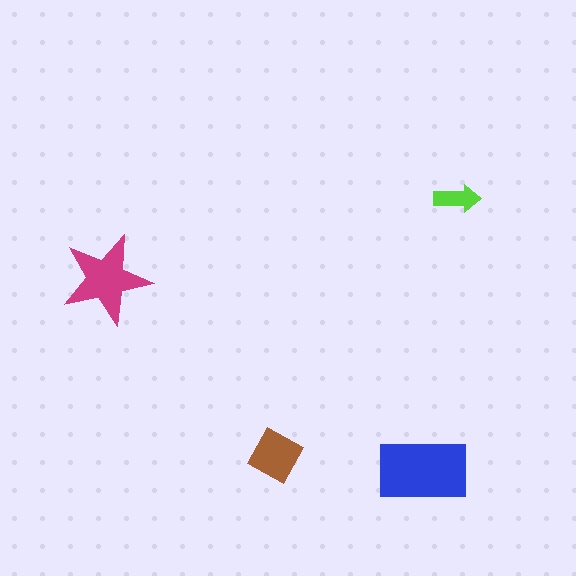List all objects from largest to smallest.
The blue rectangle, the magenta star, the brown diamond, the lime arrow.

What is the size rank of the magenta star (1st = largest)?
2nd.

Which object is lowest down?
The blue rectangle is bottommost.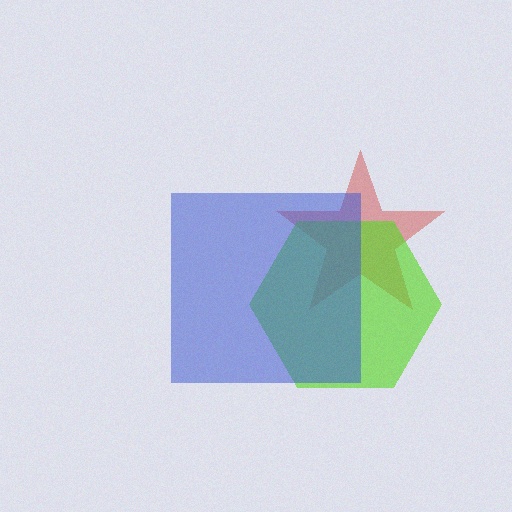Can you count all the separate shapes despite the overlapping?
Yes, there are 3 separate shapes.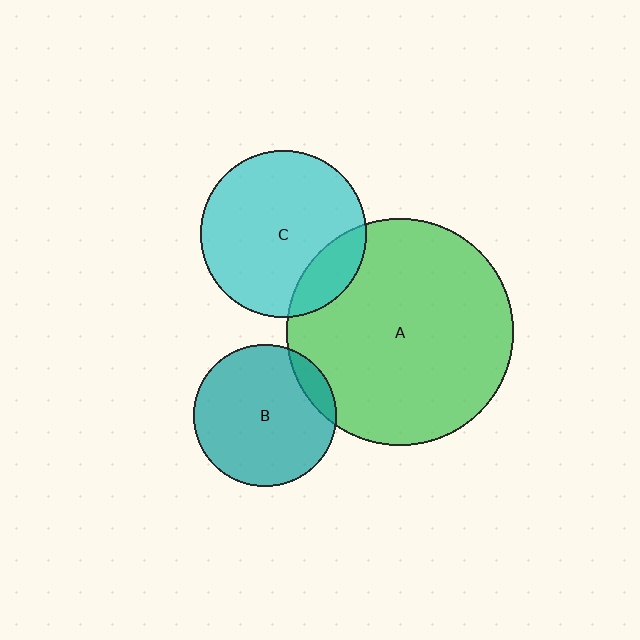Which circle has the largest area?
Circle A (green).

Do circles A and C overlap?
Yes.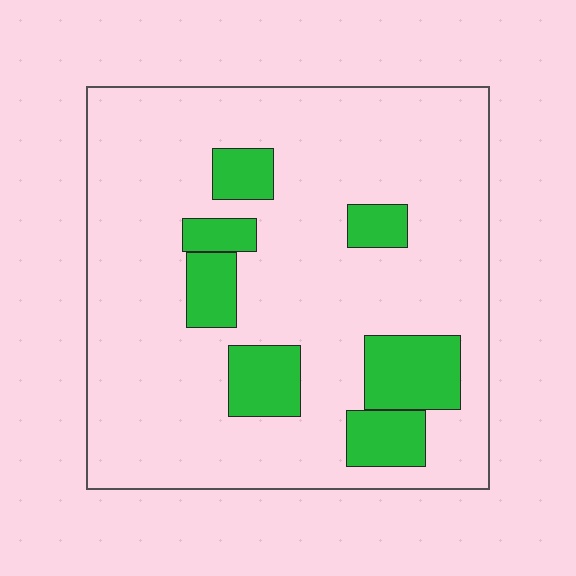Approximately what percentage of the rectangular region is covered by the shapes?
Approximately 20%.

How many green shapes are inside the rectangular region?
7.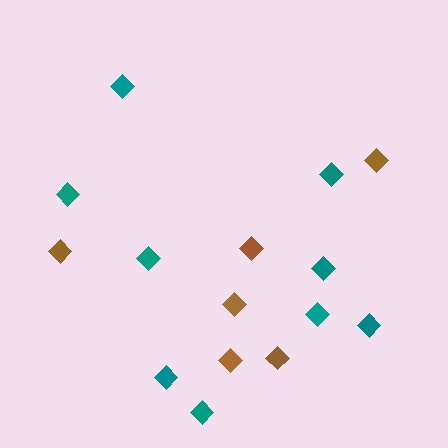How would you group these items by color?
There are 2 groups: one group of teal diamonds (9) and one group of brown diamonds (6).